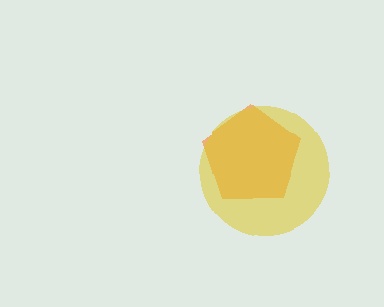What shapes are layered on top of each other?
The layered shapes are: an orange pentagon, a yellow circle.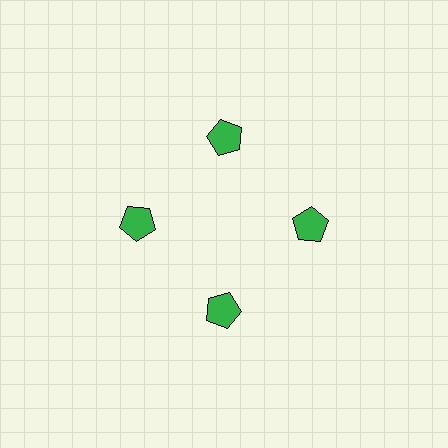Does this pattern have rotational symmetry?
Yes, this pattern has 4-fold rotational symmetry. It looks the same after rotating 90 degrees around the center.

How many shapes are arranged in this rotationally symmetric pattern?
There are 4 shapes, arranged in 4 groups of 1.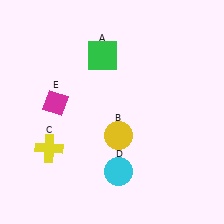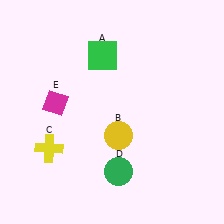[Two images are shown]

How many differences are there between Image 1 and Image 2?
There is 1 difference between the two images.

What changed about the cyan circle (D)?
In Image 1, D is cyan. In Image 2, it changed to green.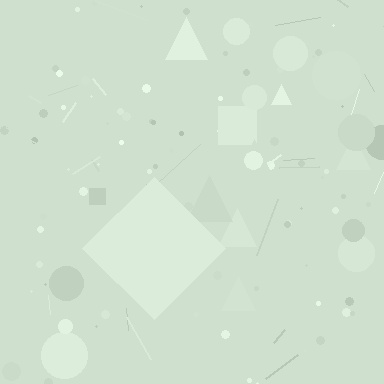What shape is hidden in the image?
A diamond is hidden in the image.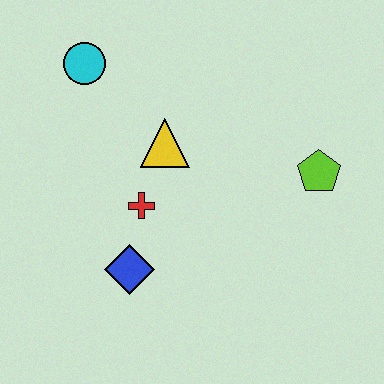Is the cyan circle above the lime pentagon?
Yes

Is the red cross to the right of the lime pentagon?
No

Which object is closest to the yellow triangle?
The red cross is closest to the yellow triangle.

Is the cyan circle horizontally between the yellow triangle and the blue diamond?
No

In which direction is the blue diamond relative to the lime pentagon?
The blue diamond is to the left of the lime pentagon.